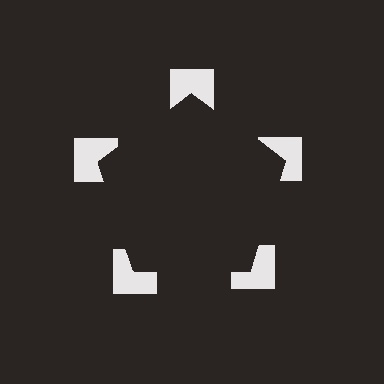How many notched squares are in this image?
There are 5 — one at each vertex of the illusory pentagon.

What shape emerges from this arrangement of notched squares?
An illusory pentagon — its edges are inferred from the aligned wedge cuts in the notched squares, not physically drawn.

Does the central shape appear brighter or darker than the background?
It typically appears slightly darker than the background, even though no actual brightness change is drawn.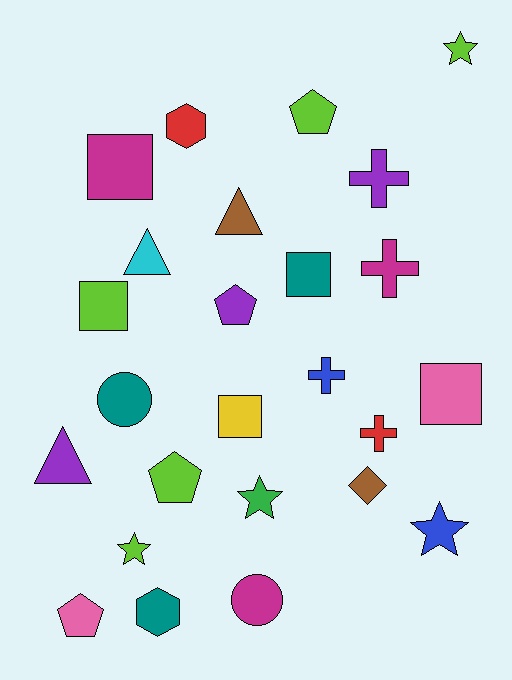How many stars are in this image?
There are 4 stars.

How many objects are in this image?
There are 25 objects.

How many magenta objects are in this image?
There are 3 magenta objects.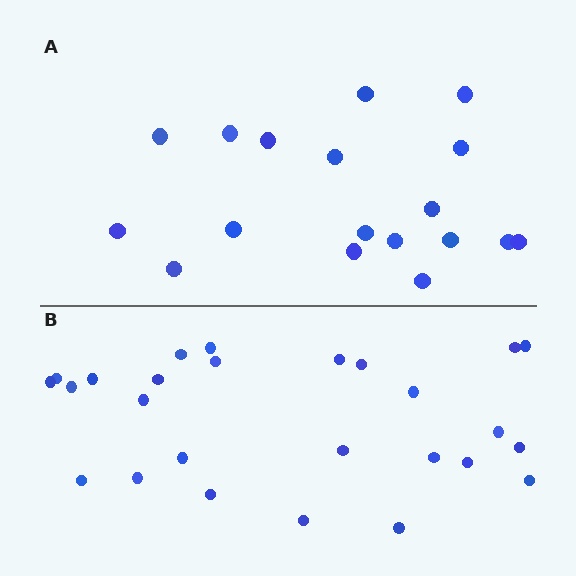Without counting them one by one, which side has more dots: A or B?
Region B (the bottom region) has more dots.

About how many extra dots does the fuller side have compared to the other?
Region B has roughly 8 or so more dots than region A.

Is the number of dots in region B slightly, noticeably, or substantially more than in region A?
Region B has noticeably more, but not dramatically so. The ratio is roughly 1.4 to 1.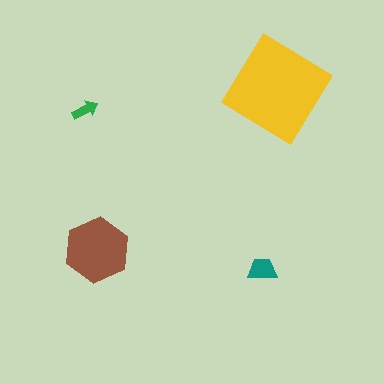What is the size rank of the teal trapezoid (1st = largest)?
3rd.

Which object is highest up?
The yellow diamond is topmost.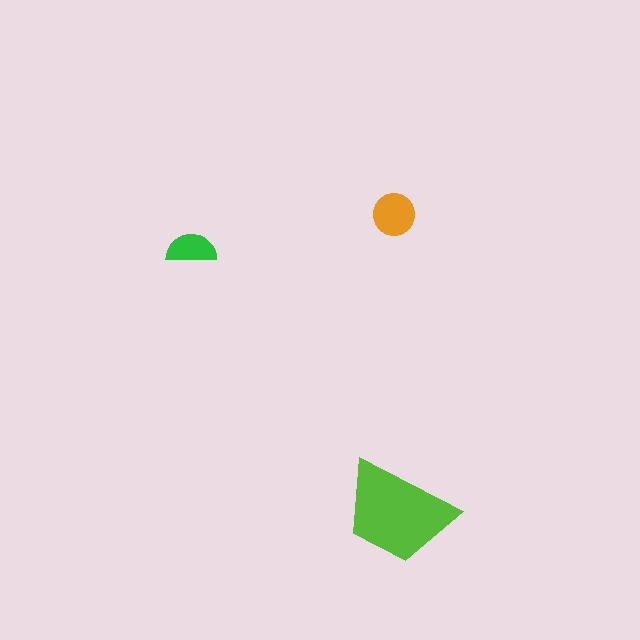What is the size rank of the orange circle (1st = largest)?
2nd.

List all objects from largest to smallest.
The lime trapezoid, the orange circle, the green semicircle.